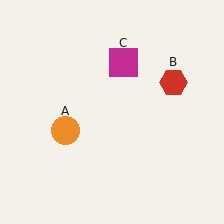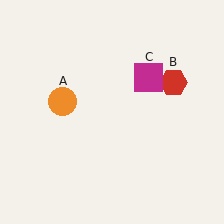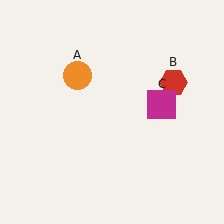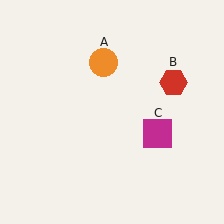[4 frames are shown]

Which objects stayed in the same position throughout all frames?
Red hexagon (object B) remained stationary.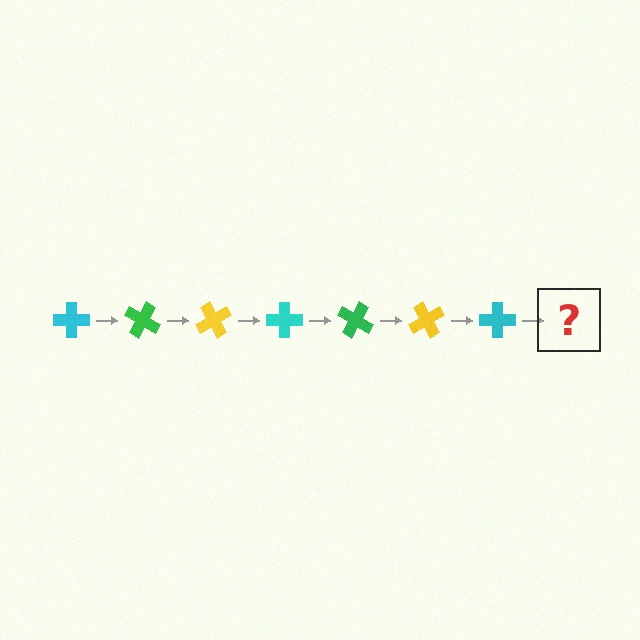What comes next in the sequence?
The next element should be a green cross, rotated 210 degrees from the start.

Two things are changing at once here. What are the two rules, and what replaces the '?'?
The two rules are that it rotates 30 degrees each step and the color cycles through cyan, green, and yellow. The '?' should be a green cross, rotated 210 degrees from the start.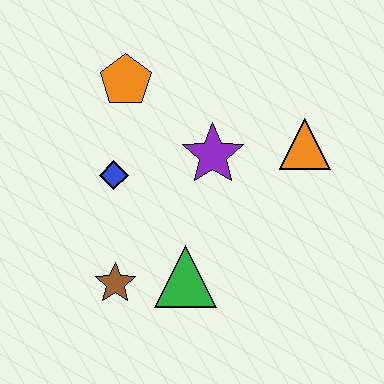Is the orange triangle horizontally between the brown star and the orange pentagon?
No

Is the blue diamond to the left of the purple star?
Yes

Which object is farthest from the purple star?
The brown star is farthest from the purple star.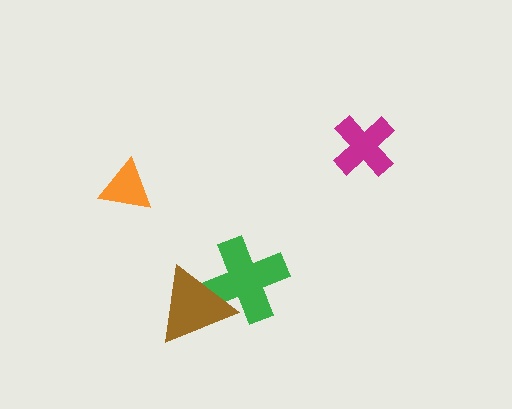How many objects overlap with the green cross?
1 object overlaps with the green cross.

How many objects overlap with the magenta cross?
0 objects overlap with the magenta cross.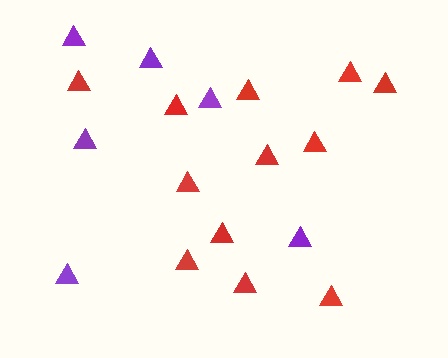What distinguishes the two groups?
There are 2 groups: one group of red triangles (12) and one group of purple triangles (6).